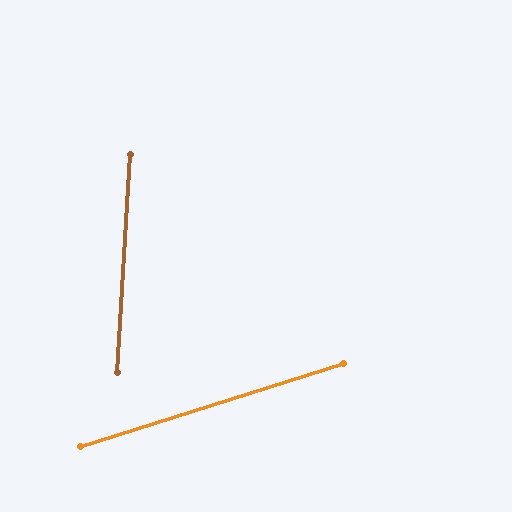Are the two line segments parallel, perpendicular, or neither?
Neither parallel nor perpendicular — they differ by about 69°.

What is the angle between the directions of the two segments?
Approximately 69 degrees.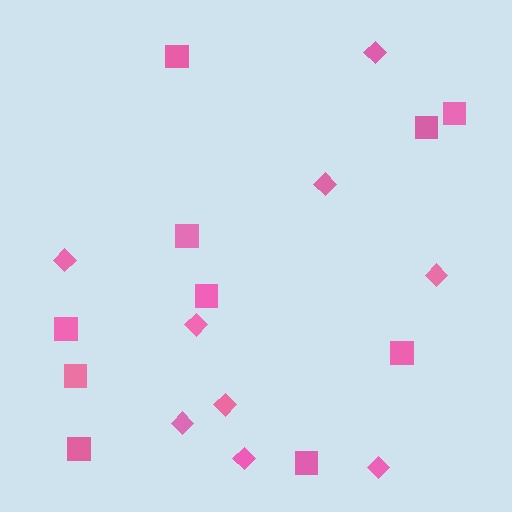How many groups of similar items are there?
There are 2 groups: one group of squares (10) and one group of diamonds (9).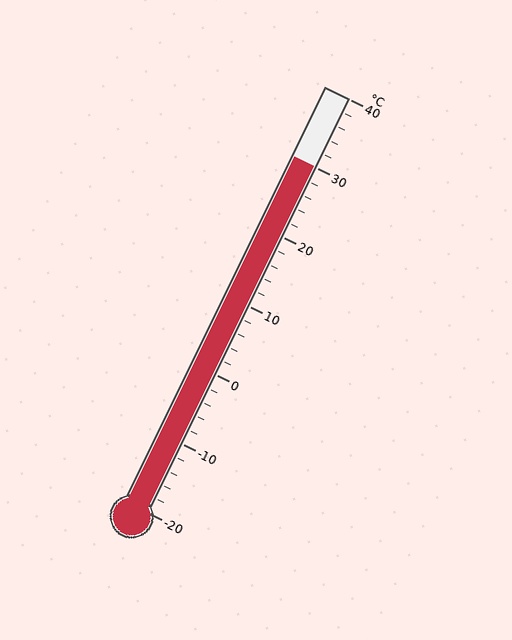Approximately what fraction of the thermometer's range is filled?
The thermometer is filled to approximately 85% of its range.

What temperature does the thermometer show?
The thermometer shows approximately 30°C.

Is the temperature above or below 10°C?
The temperature is above 10°C.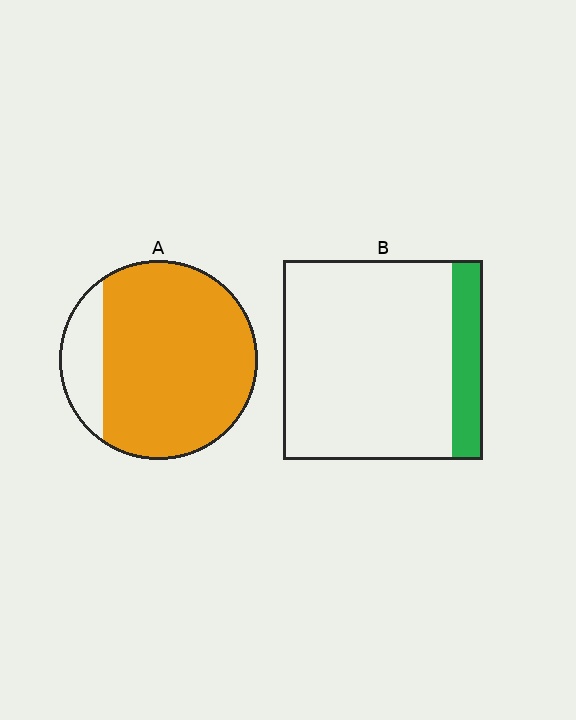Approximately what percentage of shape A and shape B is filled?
A is approximately 85% and B is approximately 15%.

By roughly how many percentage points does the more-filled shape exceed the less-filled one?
By roughly 70 percentage points (A over B).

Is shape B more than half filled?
No.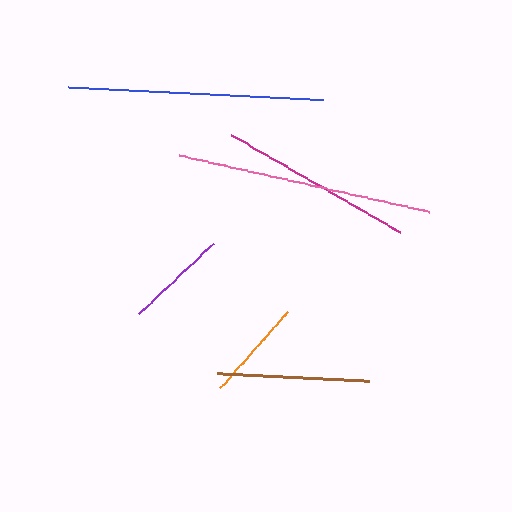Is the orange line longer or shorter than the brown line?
The brown line is longer than the orange line.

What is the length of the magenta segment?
The magenta segment is approximately 195 pixels long.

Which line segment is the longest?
The pink line is the longest at approximately 257 pixels.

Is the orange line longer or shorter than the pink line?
The pink line is longer than the orange line.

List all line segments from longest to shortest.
From longest to shortest: pink, blue, magenta, brown, orange, purple.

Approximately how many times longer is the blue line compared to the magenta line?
The blue line is approximately 1.3 times the length of the magenta line.